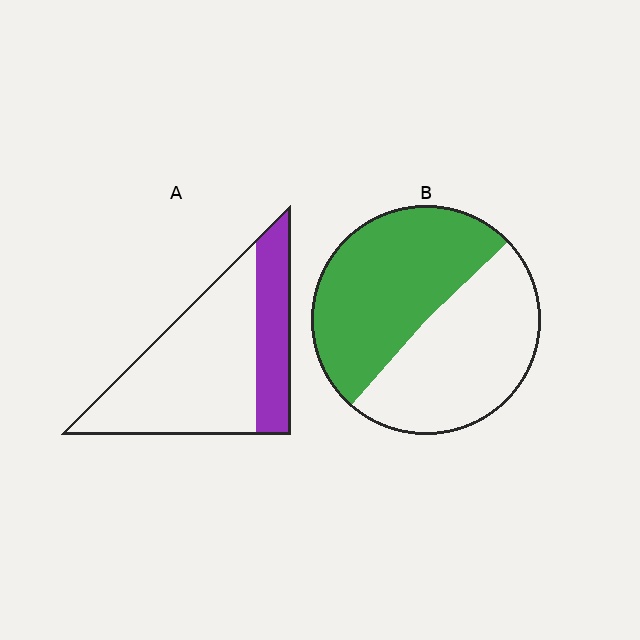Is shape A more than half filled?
No.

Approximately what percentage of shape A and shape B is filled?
A is approximately 30% and B is approximately 50%.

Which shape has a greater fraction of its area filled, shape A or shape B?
Shape B.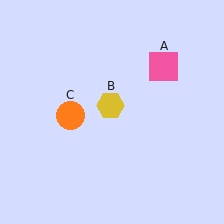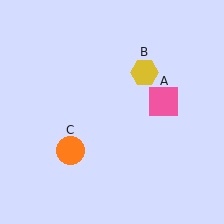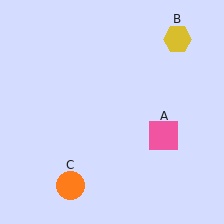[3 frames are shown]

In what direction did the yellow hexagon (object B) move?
The yellow hexagon (object B) moved up and to the right.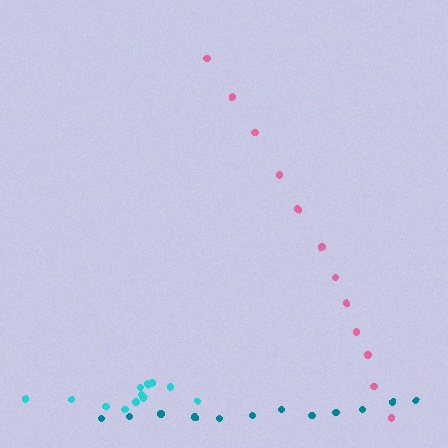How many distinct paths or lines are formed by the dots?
There are 3 distinct paths.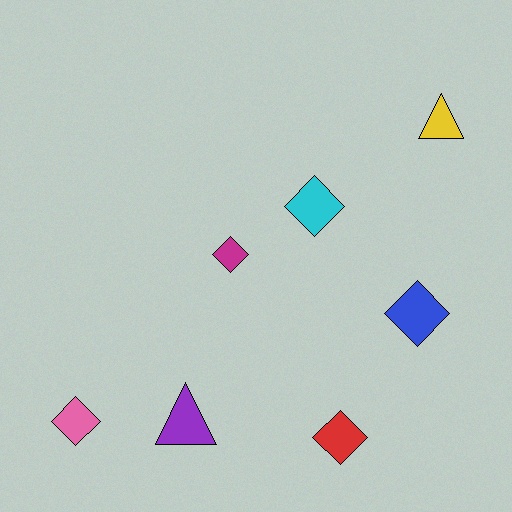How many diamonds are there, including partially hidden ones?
There are 5 diamonds.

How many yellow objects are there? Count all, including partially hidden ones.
There is 1 yellow object.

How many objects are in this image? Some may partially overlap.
There are 7 objects.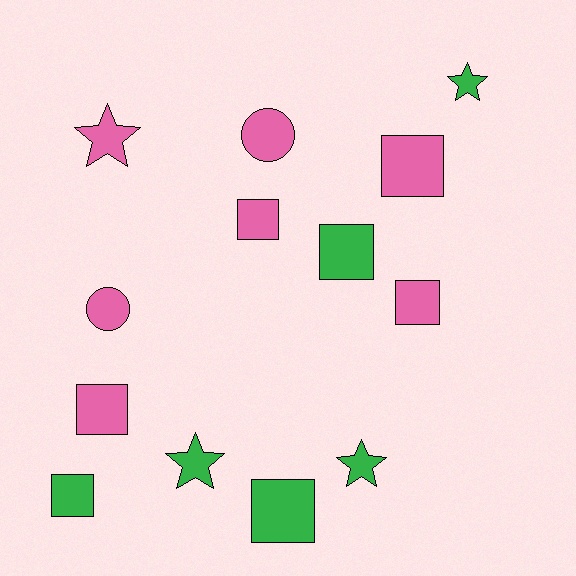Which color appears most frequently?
Pink, with 7 objects.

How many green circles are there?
There are no green circles.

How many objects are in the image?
There are 13 objects.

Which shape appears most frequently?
Square, with 7 objects.